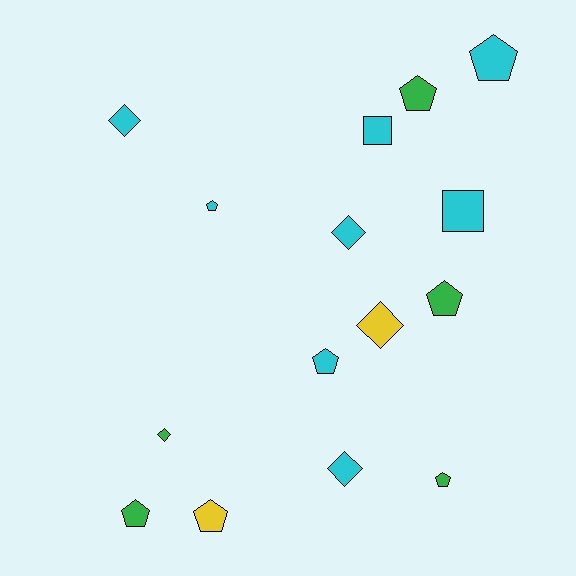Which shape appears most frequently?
Pentagon, with 8 objects.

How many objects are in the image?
There are 15 objects.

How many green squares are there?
There are no green squares.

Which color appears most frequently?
Cyan, with 8 objects.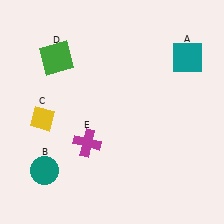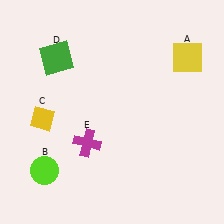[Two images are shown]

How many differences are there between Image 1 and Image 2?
There are 2 differences between the two images.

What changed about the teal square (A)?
In Image 1, A is teal. In Image 2, it changed to yellow.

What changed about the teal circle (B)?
In Image 1, B is teal. In Image 2, it changed to lime.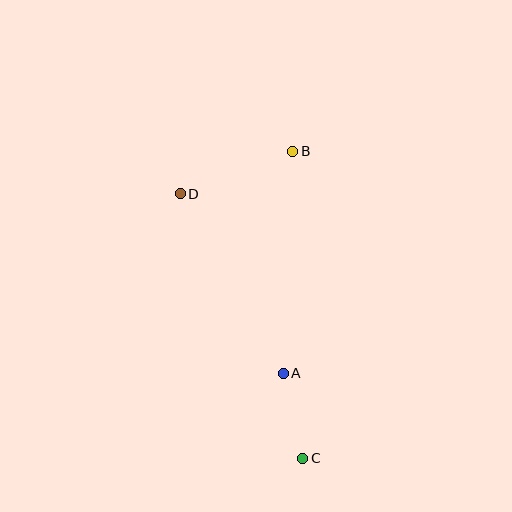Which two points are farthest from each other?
Points B and C are farthest from each other.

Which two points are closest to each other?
Points A and C are closest to each other.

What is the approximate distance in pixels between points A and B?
The distance between A and B is approximately 222 pixels.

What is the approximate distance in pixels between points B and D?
The distance between B and D is approximately 120 pixels.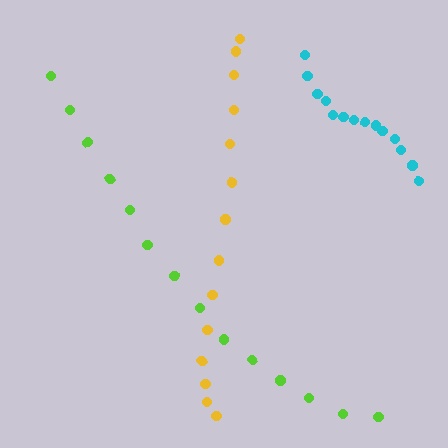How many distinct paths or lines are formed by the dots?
There are 3 distinct paths.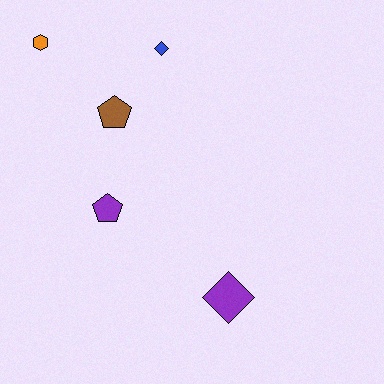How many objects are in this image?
There are 5 objects.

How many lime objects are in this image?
There are no lime objects.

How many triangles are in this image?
There are no triangles.